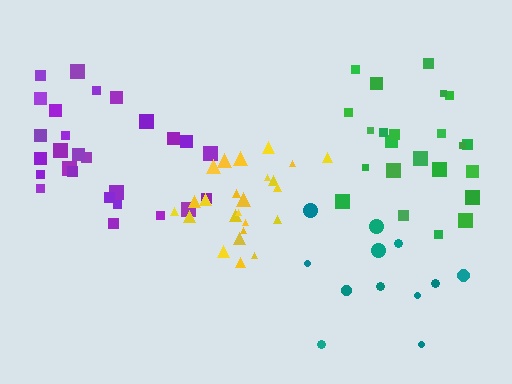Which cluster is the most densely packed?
Yellow.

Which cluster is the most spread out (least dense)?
Teal.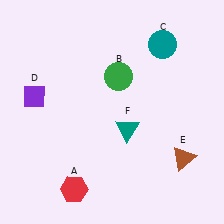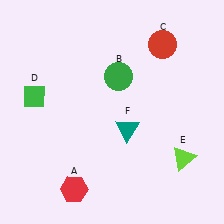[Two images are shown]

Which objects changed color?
C changed from teal to red. D changed from purple to green. E changed from brown to lime.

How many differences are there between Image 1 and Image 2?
There are 3 differences between the two images.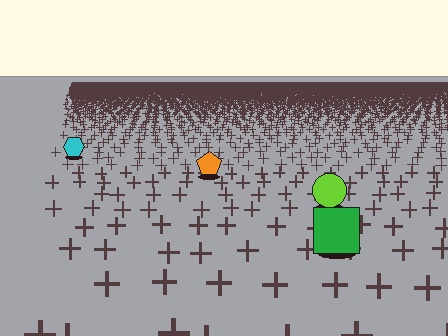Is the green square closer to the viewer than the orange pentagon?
Yes. The green square is closer — you can tell from the texture gradient: the ground texture is coarser near it.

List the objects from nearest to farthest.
From nearest to farthest: the green square, the lime circle, the orange pentagon, the cyan hexagon.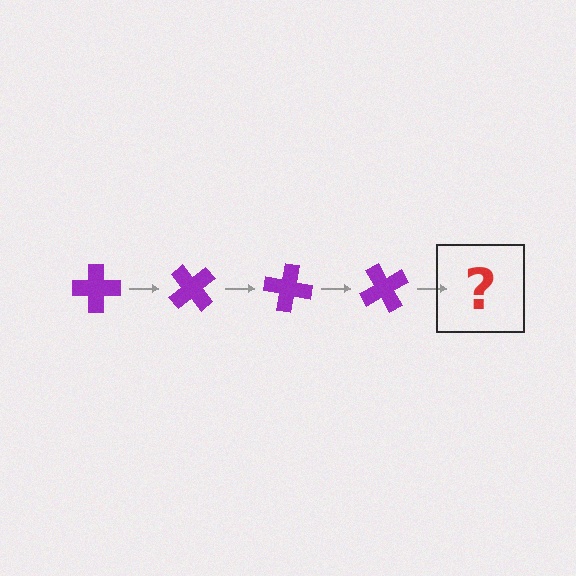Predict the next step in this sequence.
The next step is a purple cross rotated 200 degrees.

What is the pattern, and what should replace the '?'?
The pattern is that the cross rotates 50 degrees each step. The '?' should be a purple cross rotated 200 degrees.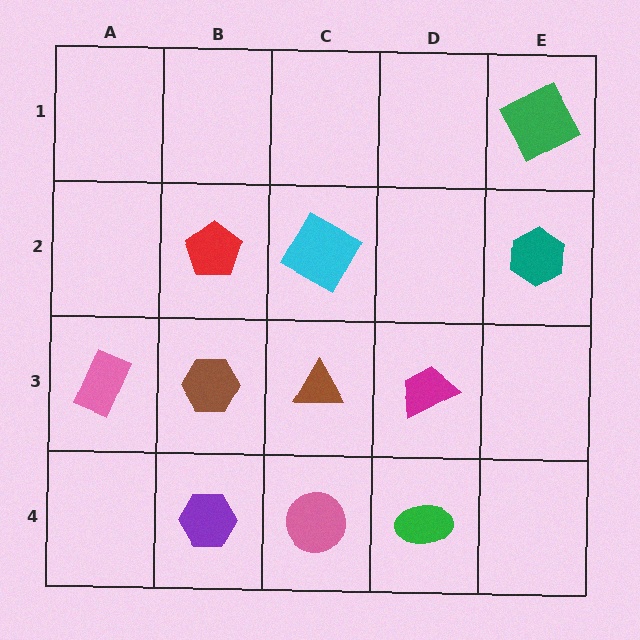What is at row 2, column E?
A teal hexagon.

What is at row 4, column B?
A purple hexagon.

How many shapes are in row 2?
3 shapes.